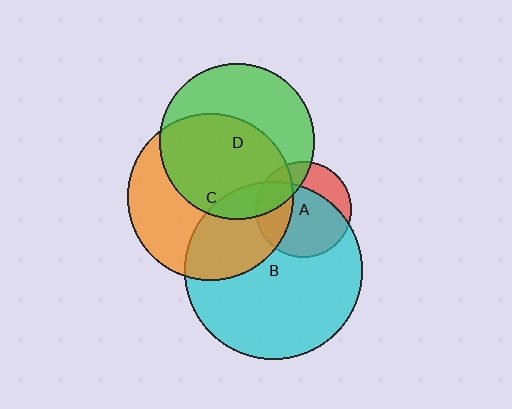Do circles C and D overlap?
Yes.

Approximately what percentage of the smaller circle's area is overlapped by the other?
Approximately 55%.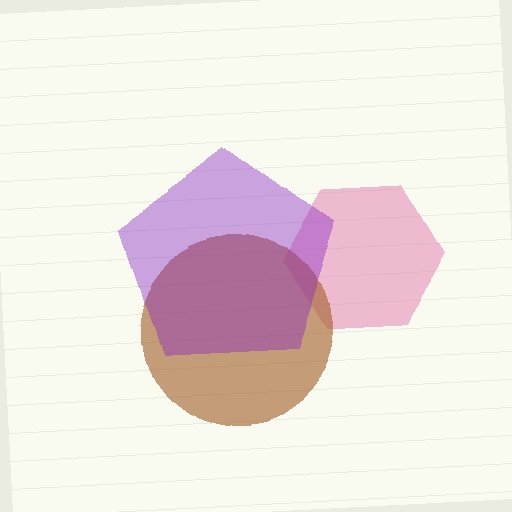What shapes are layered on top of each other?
The layered shapes are: a pink hexagon, a brown circle, a purple pentagon.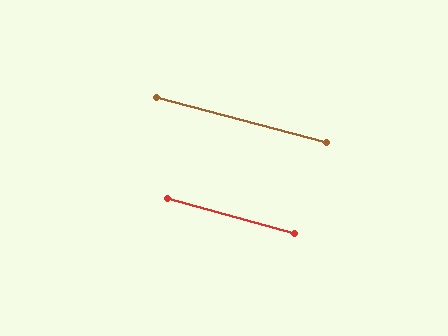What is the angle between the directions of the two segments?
Approximately 1 degree.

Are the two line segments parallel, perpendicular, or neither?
Parallel — their directions differ by only 0.6°.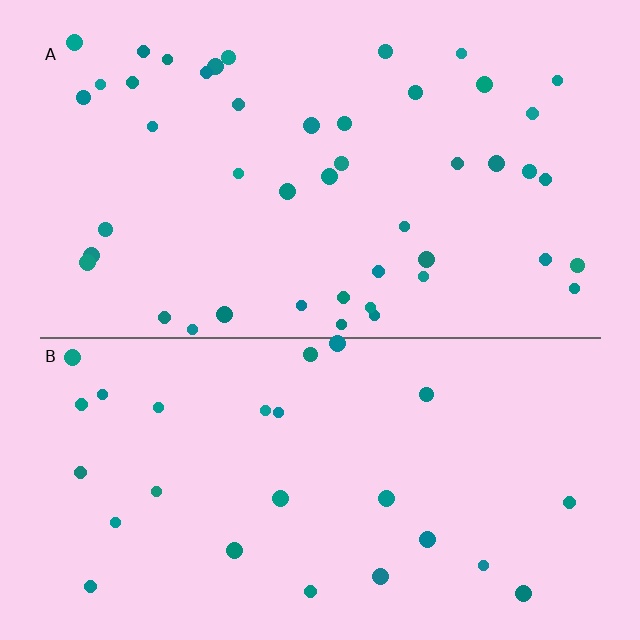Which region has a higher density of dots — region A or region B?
A (the top).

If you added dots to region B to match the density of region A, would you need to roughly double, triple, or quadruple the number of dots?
Approximately double.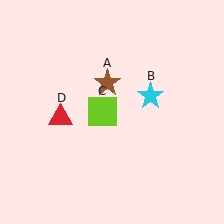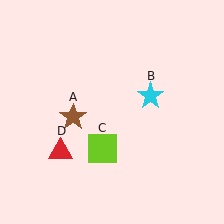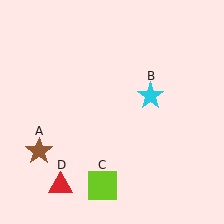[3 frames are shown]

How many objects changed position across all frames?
3 objects changed position: brown star (object A), lime square (object C), red triangle (object D).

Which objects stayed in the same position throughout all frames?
Cyan star (object B) remained stationary.